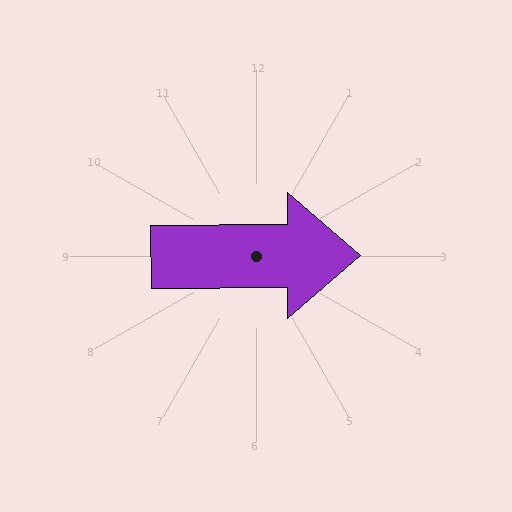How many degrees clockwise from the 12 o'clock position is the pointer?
Approximately 90 degrees.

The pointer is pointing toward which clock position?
Roughly 3 o'clock.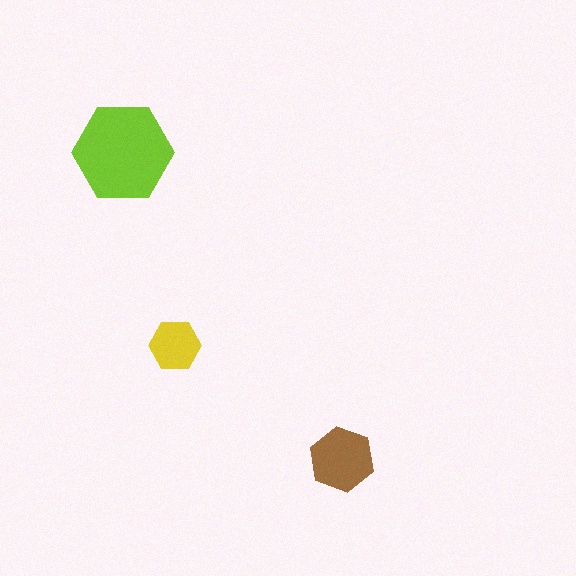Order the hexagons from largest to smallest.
the lime one, the brown one, the yellow one.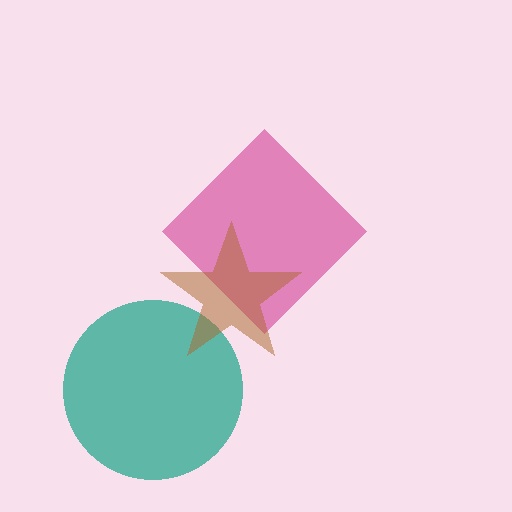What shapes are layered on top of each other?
The layered shapes are: a magenta diamond, a teal circle, a brown star.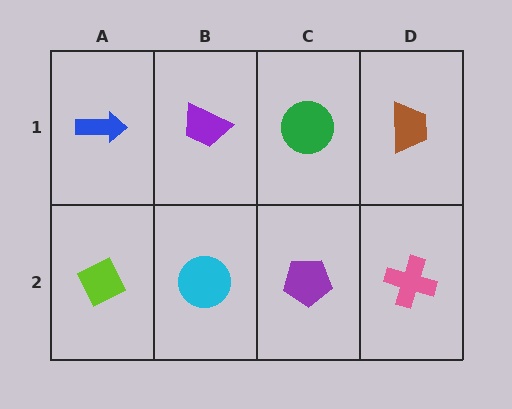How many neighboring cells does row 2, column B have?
3.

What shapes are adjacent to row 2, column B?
A purple trapezoid (row 1, column B), a lime diamond (row 2, column A), a purple pentagon (row 2, column C).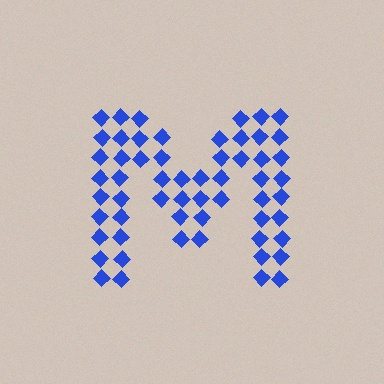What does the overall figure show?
The overall figure shows the letter M.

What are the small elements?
The small elements are diamonds.